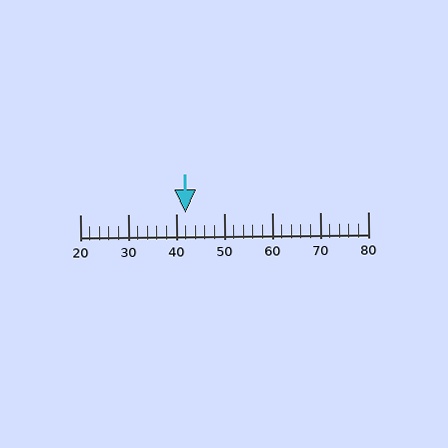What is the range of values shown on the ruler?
The ruler shows values from 20 to 80.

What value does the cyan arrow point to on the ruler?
The cyan arrow points to approximately 42.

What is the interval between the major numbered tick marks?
The major tick marks are spaced 10 units apart.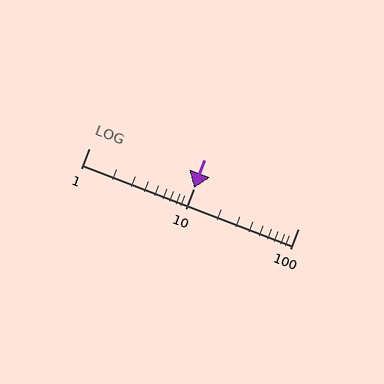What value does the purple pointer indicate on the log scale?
The pointer indicates approximately 10.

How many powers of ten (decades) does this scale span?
The scale spans 2 decades, from 1 to 100.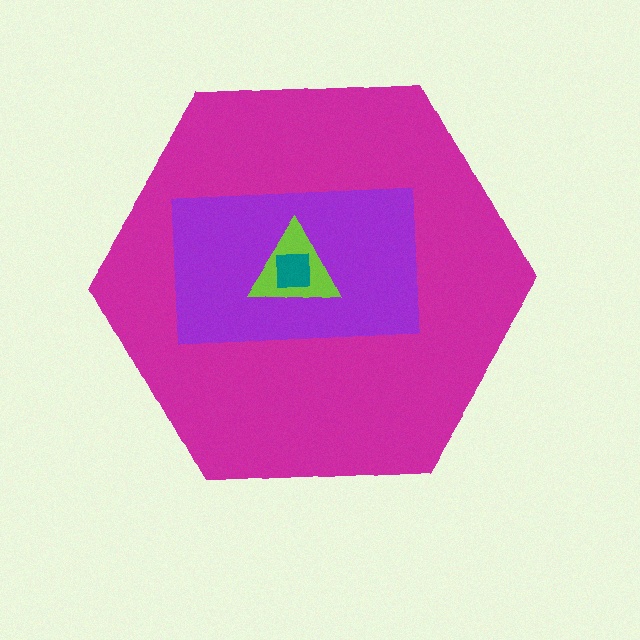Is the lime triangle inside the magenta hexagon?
Yes.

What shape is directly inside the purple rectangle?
The lime triangle.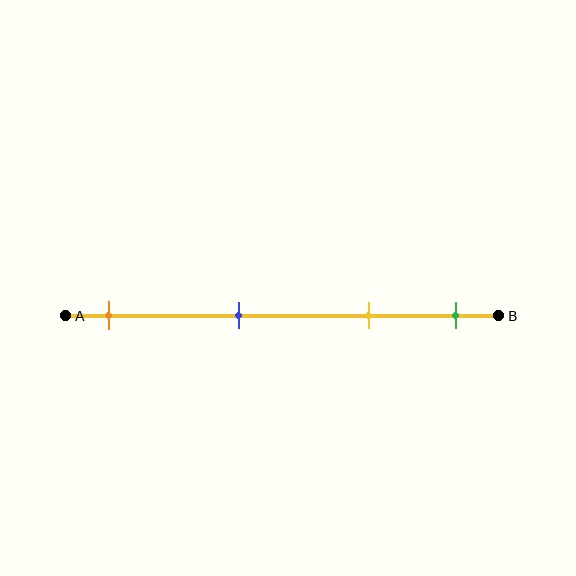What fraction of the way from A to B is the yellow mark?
The yellow mark is approximately 70% (0.7) of the way from A to B.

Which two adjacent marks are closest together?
The yellow and green marks are the closest adjacent pair.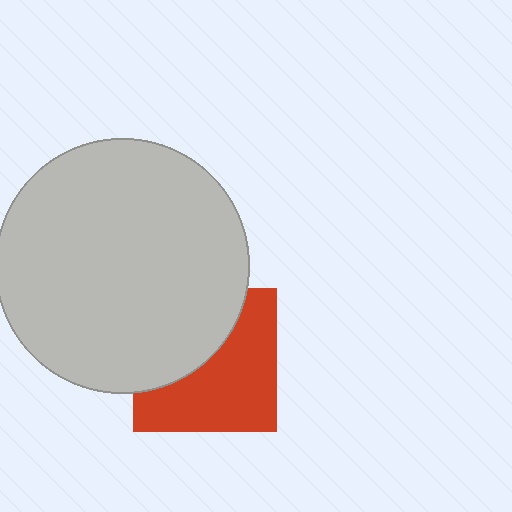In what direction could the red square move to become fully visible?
The red square could move toward the lower-right. That would shift it out from behind the light gray circle entirely.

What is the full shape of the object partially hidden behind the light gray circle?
The partially hidden object is a red square.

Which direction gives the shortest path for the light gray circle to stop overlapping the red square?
Moving toward the upper-left gives the shortest separation.